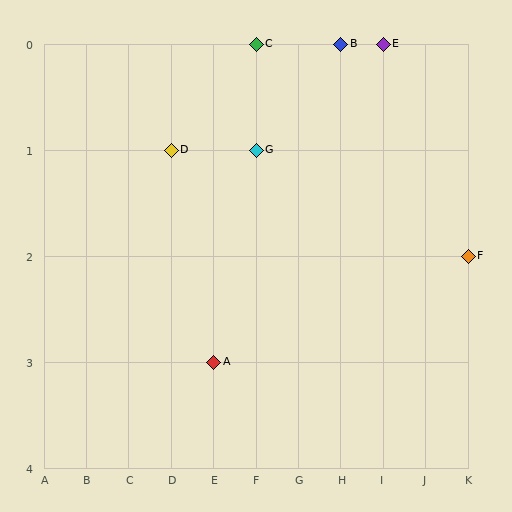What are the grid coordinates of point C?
Point C is at grid coordinates (F, 0).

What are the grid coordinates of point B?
Point B is at grid coordinates (H, 0).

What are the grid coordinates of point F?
Point F is at grid coordinates (K, 2).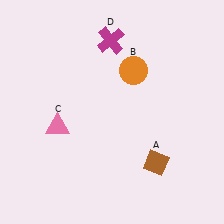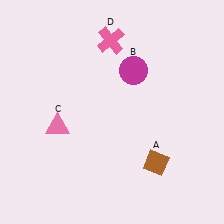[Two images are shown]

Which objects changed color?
B changed from orange to magenta. D changed from magenta to pink.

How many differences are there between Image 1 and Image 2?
There are 2 differences between the two images.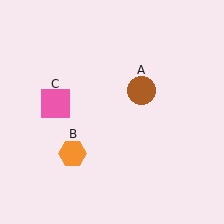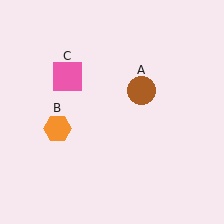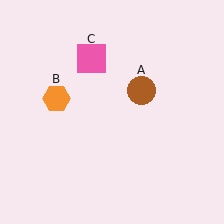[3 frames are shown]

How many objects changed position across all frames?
2 objects changed position: orange hexagon (object B), pink square (object C).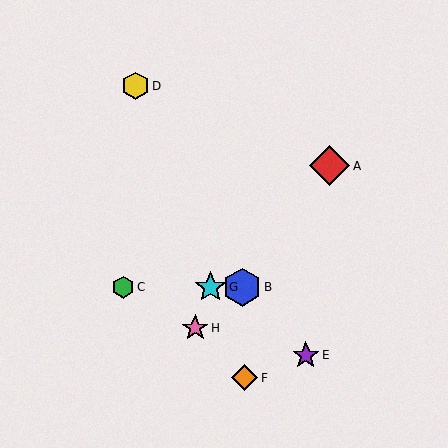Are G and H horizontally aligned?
No, G is at y≈287 and H is at y≈328.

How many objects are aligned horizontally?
3 objects (B, C, G) are aligned horizontally.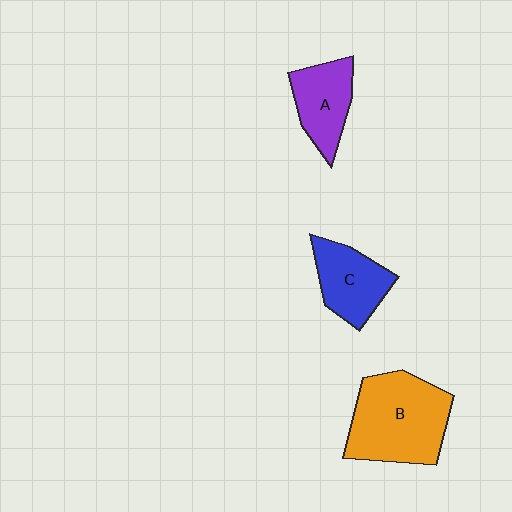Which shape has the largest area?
Shape B (orange).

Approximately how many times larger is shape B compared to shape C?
Approximately 1.7 times.